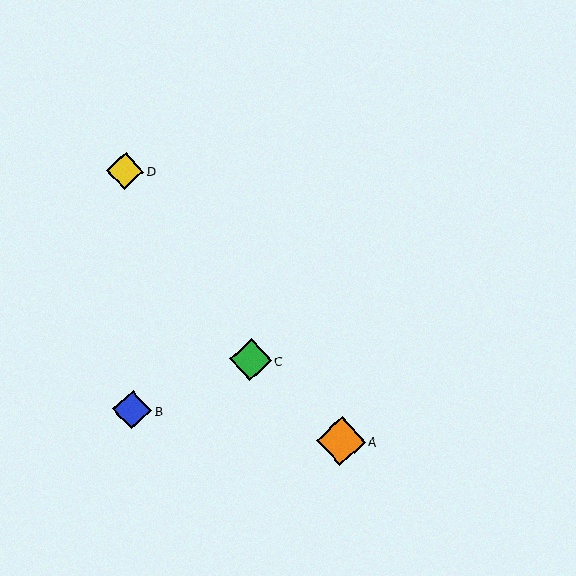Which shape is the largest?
The orange diamond (labeled A) is the largest.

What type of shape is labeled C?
Shape C is a green diamond.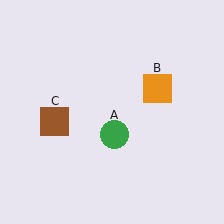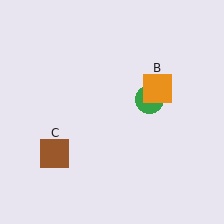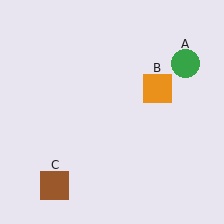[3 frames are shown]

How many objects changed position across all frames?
2 objects changed position: green circle (object A), brown square (object C).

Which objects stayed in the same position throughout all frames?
Orange square (object B) remained stationary.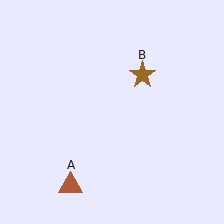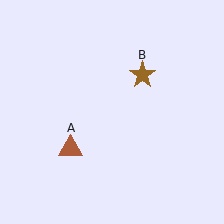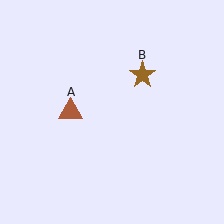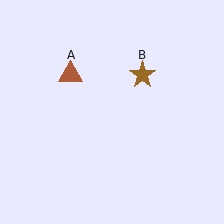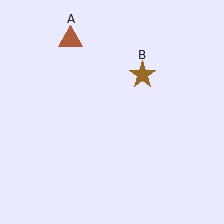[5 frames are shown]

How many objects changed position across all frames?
1 object changed position: brown triangle (object A).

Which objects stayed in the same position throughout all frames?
Brown star (object B) remained stationary.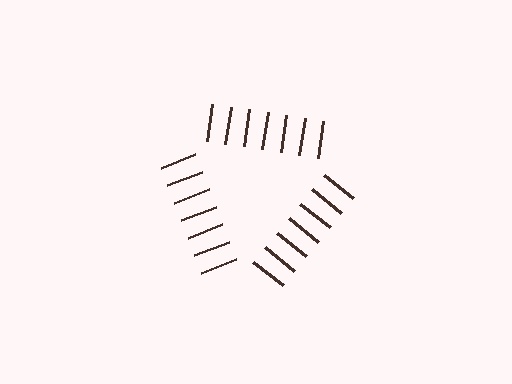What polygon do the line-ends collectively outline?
An illusory triangle — the line segments terminate on its edges but no continuous stroke is drawn.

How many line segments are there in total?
21 — 7 along each of the 3 edges.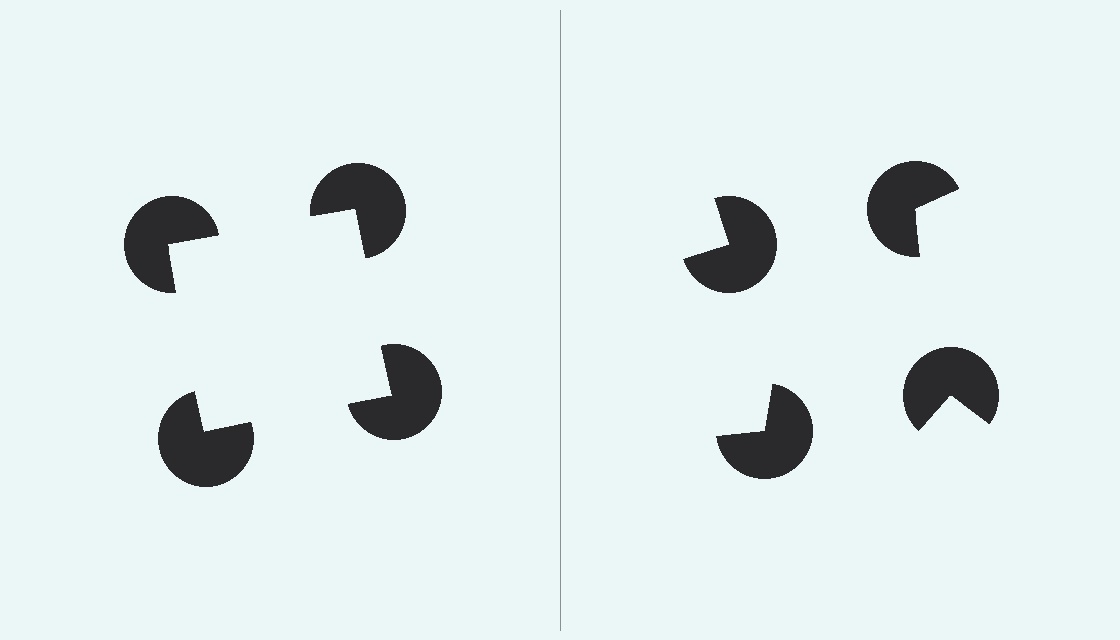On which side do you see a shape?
An illusory square appears on the left side. On the right side the wedge cuts are rotated, so no coherent shape forms.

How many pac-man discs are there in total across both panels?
8 — 4 on each side.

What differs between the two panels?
The pac-man discs are positioned identically on both sides; only the wedge orientations differ. On the left they align to a square; on the right they are misaligned.